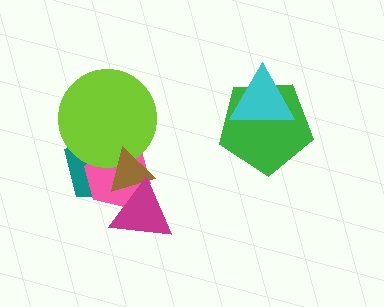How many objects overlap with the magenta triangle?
3 objects overlap with the magenta triangle.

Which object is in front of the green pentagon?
The cyan triangle is in front of the green pentagon.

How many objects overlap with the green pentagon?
1 object overlaps with the green pentagon.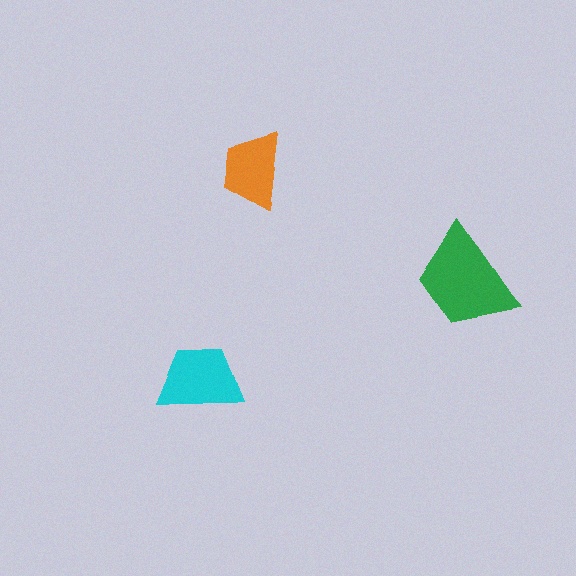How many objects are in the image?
There are 3 objects in the image.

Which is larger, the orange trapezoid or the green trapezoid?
The green one.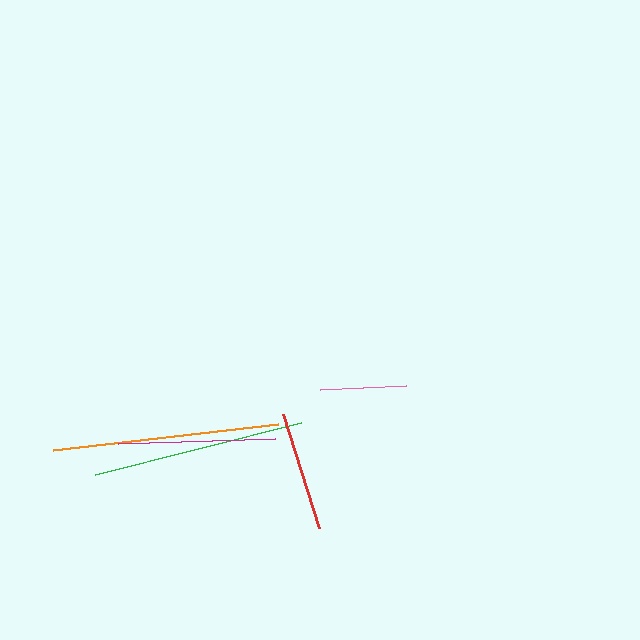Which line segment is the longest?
The orange line is the longest at approximately 227 pixels.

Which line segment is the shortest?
The pink line is the shortest at approximately 87 pixels.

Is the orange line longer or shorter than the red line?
The orange line is longer than the red line.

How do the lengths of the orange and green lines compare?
The orange and green lines are approximately the same length.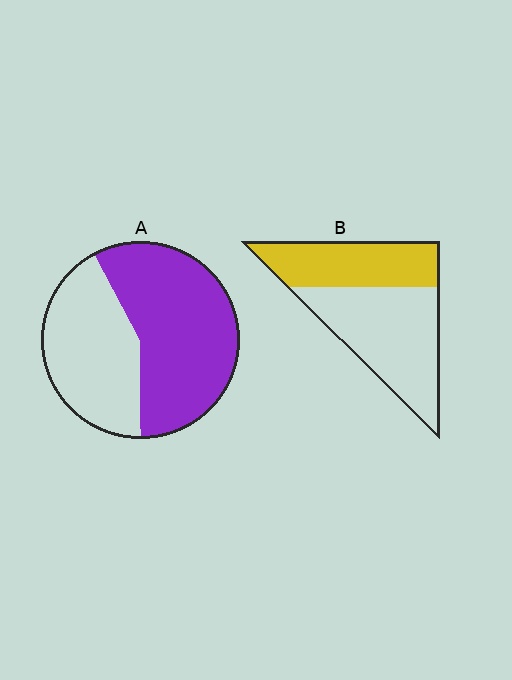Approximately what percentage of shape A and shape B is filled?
A is approximately 60% and B is approximately 40%.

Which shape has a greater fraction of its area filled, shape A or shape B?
Shape A.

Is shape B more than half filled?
No.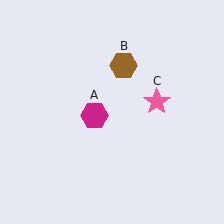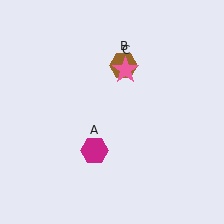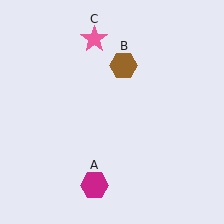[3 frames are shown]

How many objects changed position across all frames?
2 objects changed position: magenta hexagon (object A), pink star (object C).